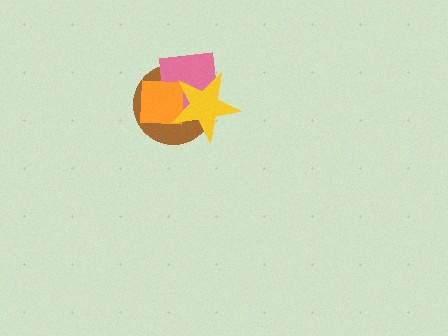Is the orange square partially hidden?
Yes, it is partially covered by another shape.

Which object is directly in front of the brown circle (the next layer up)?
The pink square is directly in front of the brown circle.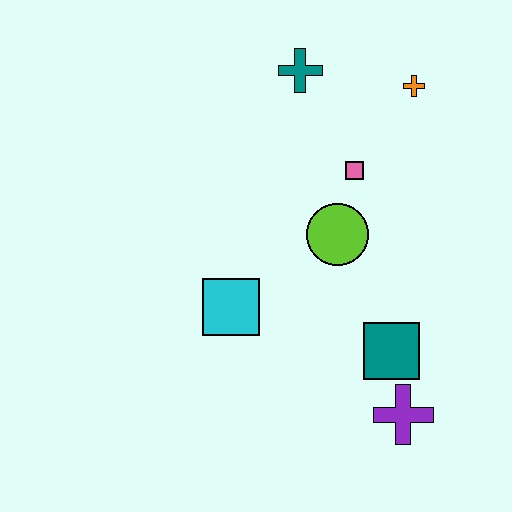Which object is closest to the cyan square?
The lime circle is closest to the cyan square.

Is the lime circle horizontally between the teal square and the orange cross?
No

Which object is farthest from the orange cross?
The purple cross is farthest from the orange cross.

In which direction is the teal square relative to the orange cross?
The teal square is below the orange cross.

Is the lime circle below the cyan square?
No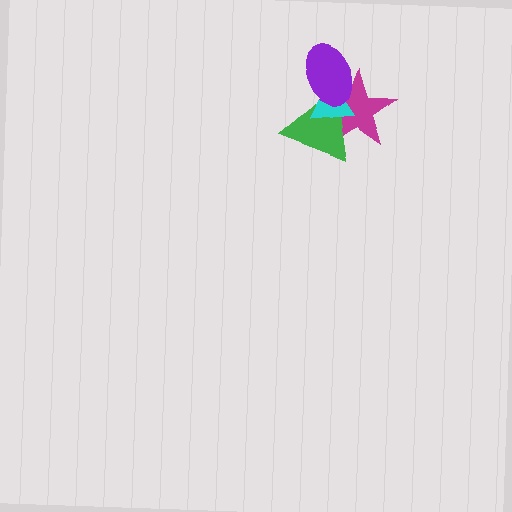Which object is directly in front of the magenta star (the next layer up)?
The green triangle is directly in front of the magenta star.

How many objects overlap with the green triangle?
3 objects overlap with the green triangle.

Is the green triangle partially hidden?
Yes, it is partially covered by another shape.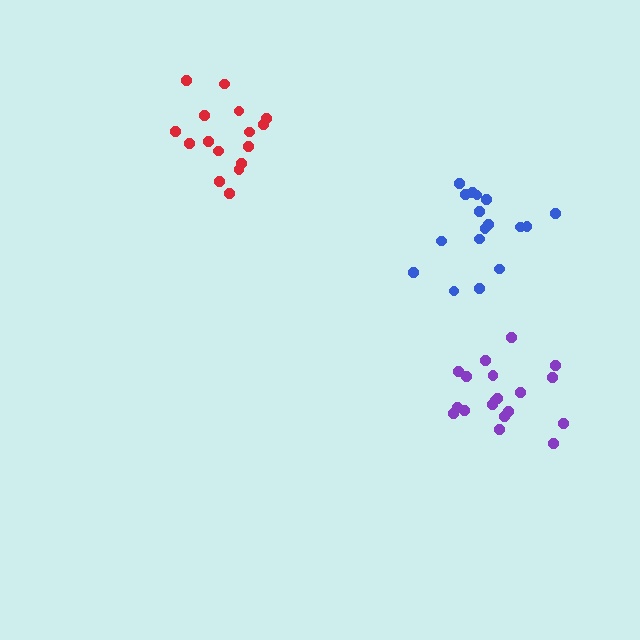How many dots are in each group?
Group 1: 19 dots, Group 2: 17 dots, Group 3: 16 dots (52 total).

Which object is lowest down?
The purple cluster is bottommost.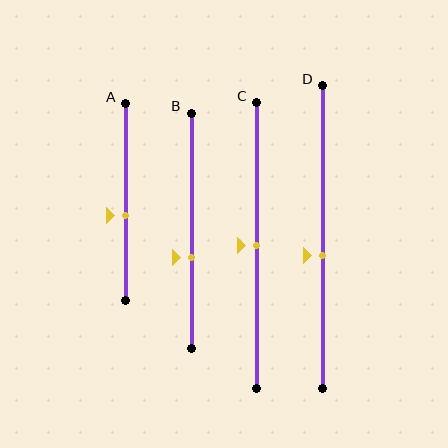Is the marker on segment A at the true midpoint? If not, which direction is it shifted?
No, the marker on segment A is shifted downward by about 7% of the segment length.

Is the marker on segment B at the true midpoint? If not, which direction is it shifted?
No, the marker on segment B is shifted downward by about 11% of the segment length.